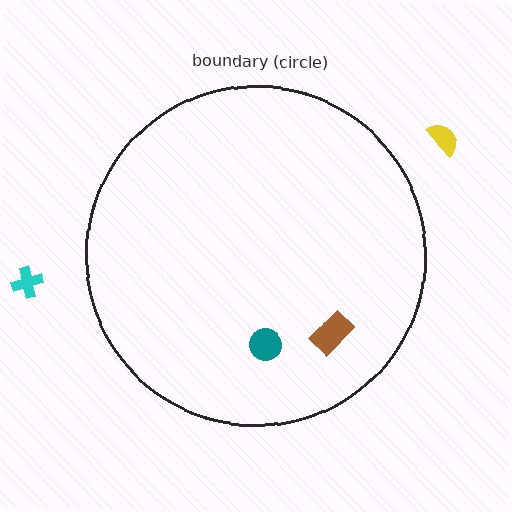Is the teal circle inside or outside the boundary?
Inside.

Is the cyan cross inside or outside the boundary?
Outside.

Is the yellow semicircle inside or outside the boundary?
Outside.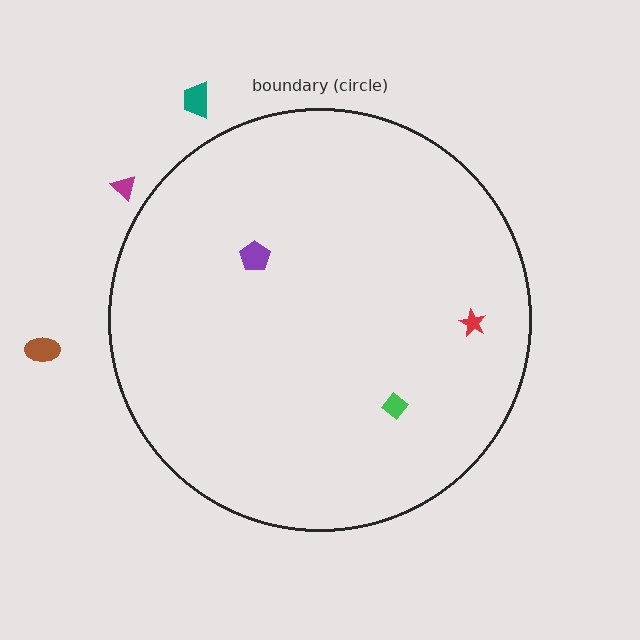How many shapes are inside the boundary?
3 inside, 3 outside.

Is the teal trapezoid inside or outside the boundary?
Outside.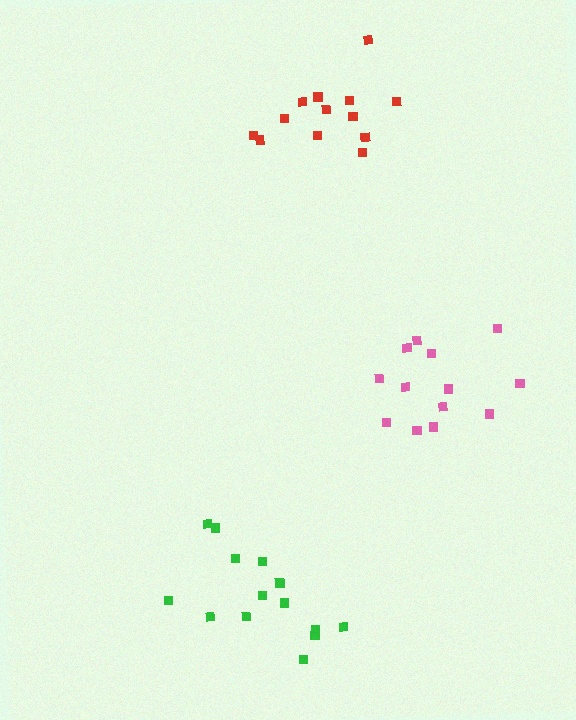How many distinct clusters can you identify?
There are 3 distinct clusters.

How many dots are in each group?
Group 1: 14 dots, Group 2: 13 dots, Group 3: 13 dots (40 total).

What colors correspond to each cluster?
The clusters are colored: green, pink, red.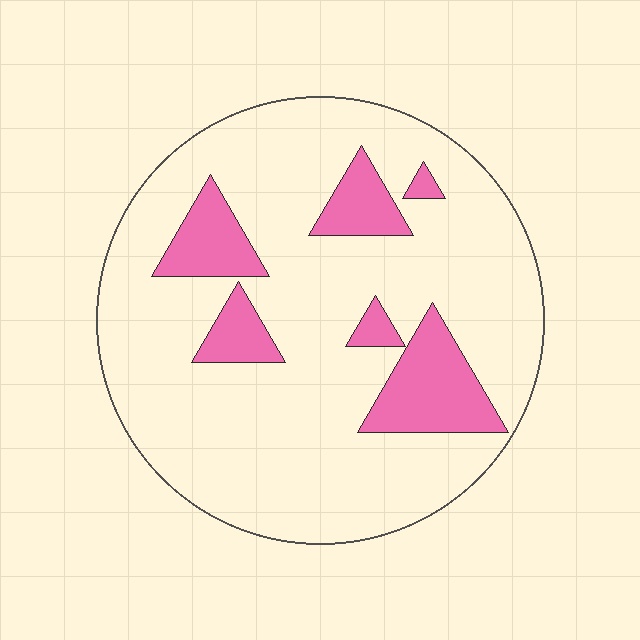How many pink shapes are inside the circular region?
6.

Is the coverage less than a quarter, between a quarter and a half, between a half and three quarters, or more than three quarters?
Less than a quarter.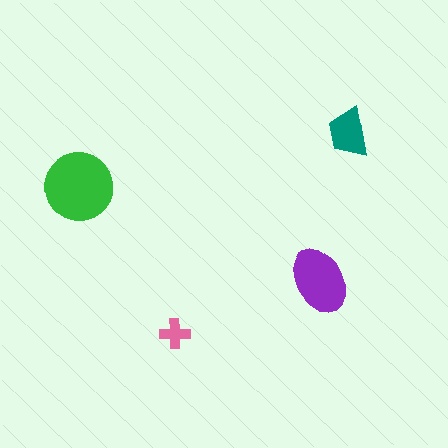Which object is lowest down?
The pink cross is bottommost.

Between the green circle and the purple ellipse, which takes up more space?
The green circle.